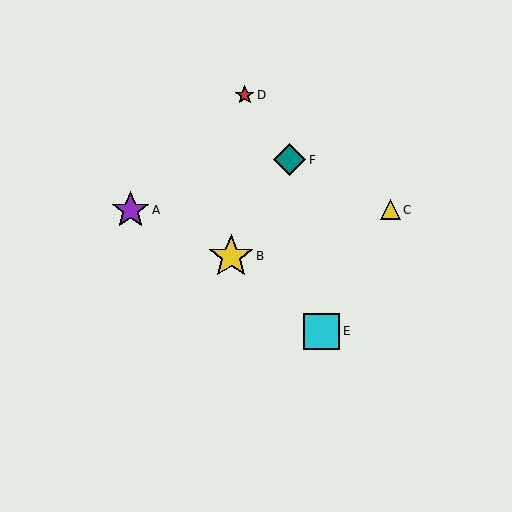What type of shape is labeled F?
Shape F is a teal diamond.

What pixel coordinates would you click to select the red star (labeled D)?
Click at (245, 95) to select the red star D.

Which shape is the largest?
The yellow star (labeled B) is the largest.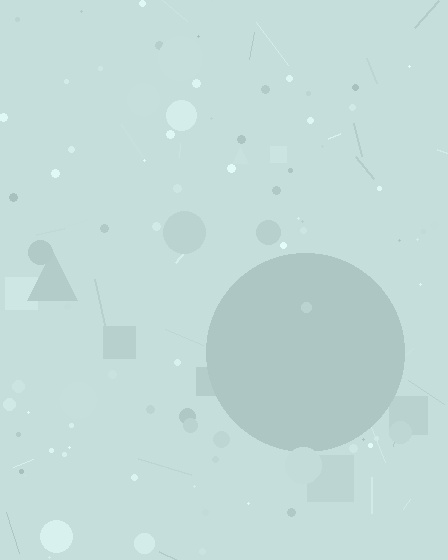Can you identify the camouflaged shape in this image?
The camouflaged shape is a circle.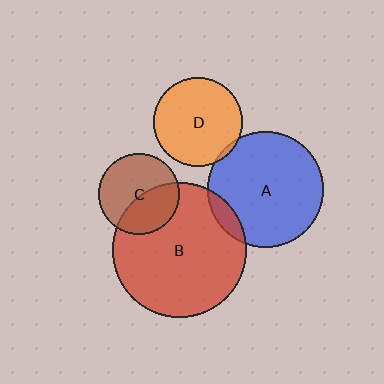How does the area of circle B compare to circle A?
Approximately 1.3 times.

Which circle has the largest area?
Circle B (red).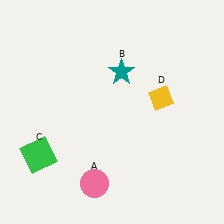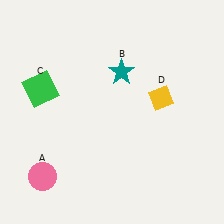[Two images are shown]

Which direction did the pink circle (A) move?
The pink circle (A) moved left.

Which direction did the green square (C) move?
The green square (C) moved up.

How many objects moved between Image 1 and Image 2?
2 objects moved between the two images.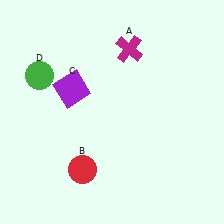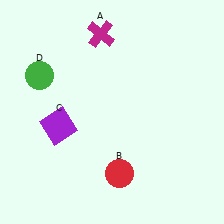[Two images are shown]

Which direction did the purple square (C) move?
The purple square (C) moved down.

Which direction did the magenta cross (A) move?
The magenta cross (A) moved left.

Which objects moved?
The objects that moved are: the magenta cross (A), the red circle (B), the purple square (C).